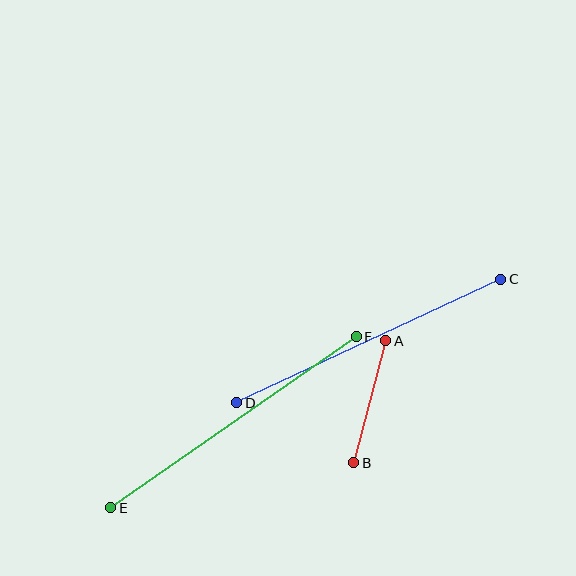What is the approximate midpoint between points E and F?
The midpoint is at approximately (233, 422) pixels.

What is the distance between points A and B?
The distance is approximately 126 pixels.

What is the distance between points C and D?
The distance is approximately 291 pixels.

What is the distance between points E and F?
The distance is approximately 299 pixels.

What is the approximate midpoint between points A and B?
The midpoint is at approximately (370, 402) pixels.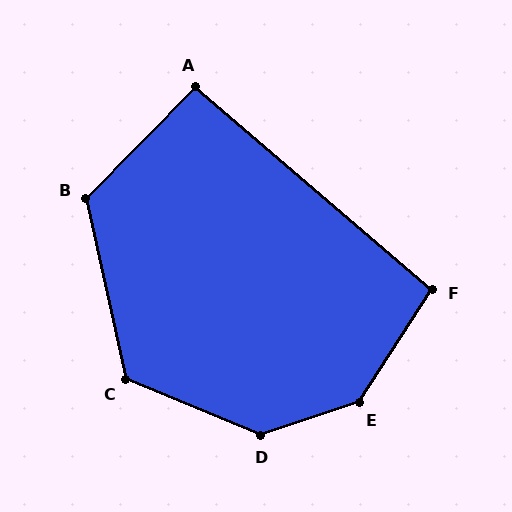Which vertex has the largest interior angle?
E, at approximately 141 degrees.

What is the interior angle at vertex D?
Approximately 139 degrees (obtuse).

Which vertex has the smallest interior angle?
A, at approximately 94 degrees.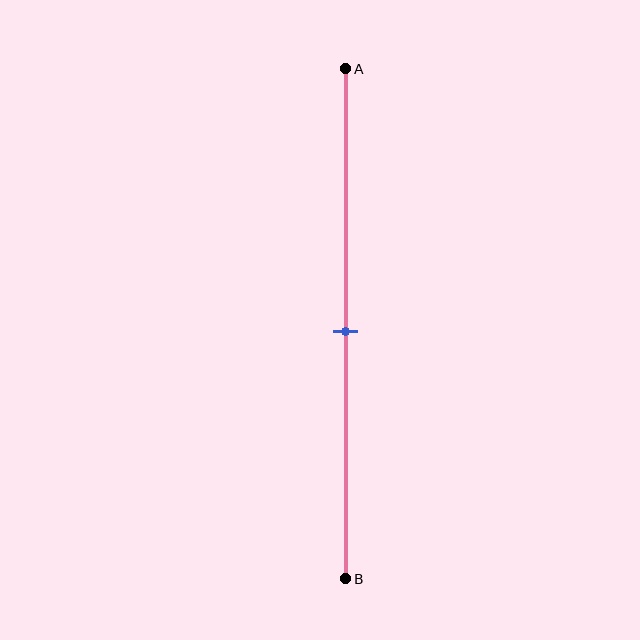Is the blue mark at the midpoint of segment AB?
Yes, the mark is approximately at the midpoint.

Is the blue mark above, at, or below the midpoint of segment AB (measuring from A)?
The blue mark is approximately at the midpoint of segment AB.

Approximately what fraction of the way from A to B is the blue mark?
The blue mark is approximately 50% of the way from A to B.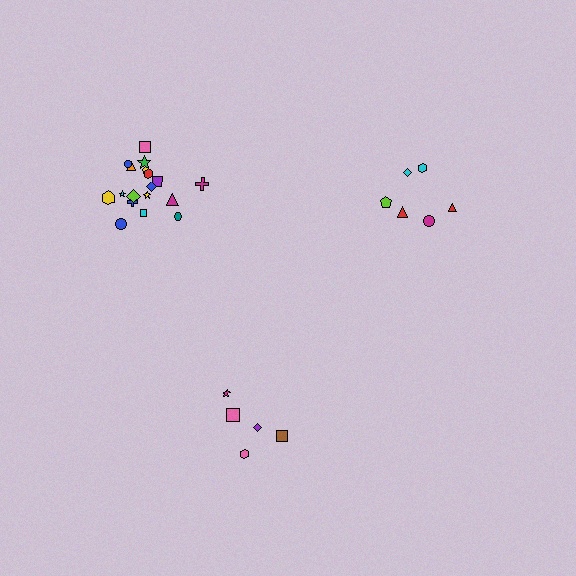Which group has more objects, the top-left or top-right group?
The top-left group.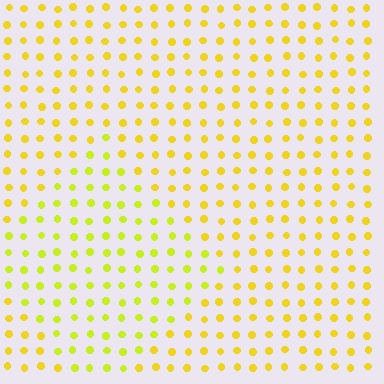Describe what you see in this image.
The image is filled with small yellow elements in a uniform arrangement. A diamond-shaped region is visible where the elements are tinted to a slightly different hue, forming a subtle color boundary.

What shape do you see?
I see a diamond.